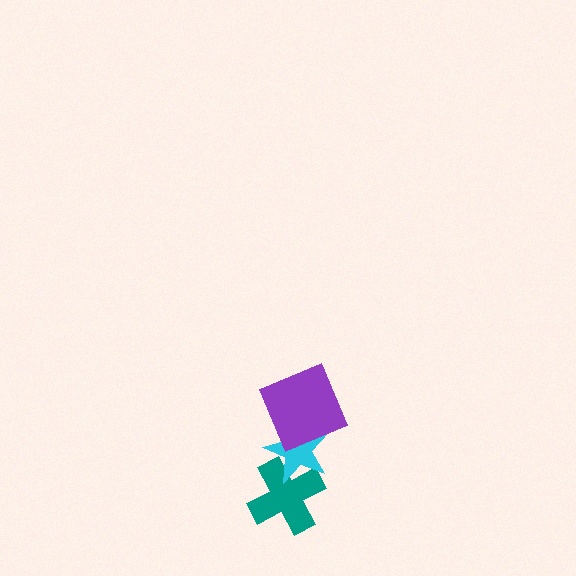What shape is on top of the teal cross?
The cyan star is on top of the teal cross.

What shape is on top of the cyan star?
The purple square is on top of the cyan star.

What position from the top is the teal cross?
The teal cross is 3rd from the top.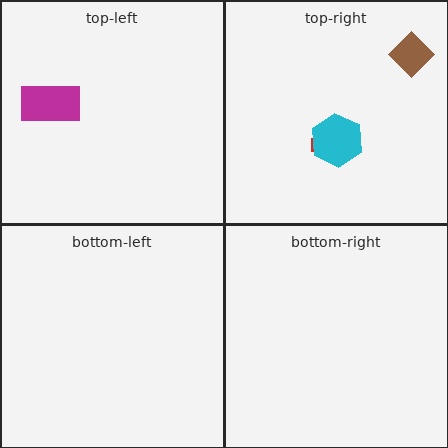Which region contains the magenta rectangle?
The top-left region.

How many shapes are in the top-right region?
3.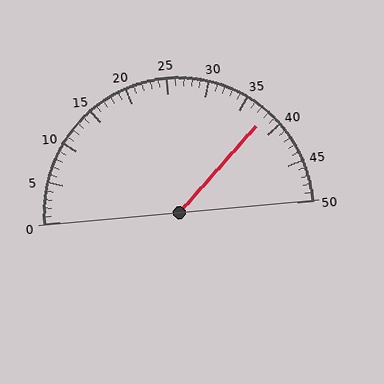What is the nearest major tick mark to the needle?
The nearest major tick mark is 40.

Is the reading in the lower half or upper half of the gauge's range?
The reading is in the upper half of the range (0 to 50).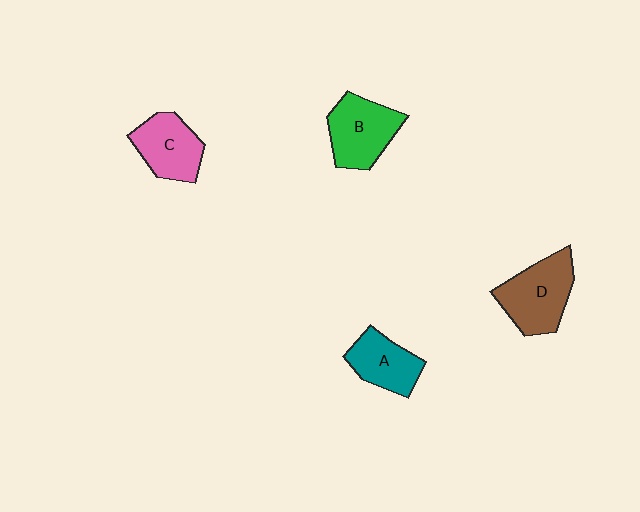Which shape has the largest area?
Shape D (brown).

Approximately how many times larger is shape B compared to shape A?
Approximately 1.3 times.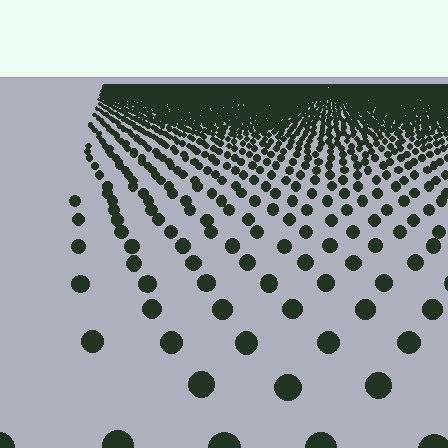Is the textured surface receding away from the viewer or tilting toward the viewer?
The surface is receding away from the viewer. Texture elements get smaller and denser toward the top.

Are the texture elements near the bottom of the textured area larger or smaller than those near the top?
Larger. Near the bottom, elements are closer to the viewer and appear at a bigger on-screen size.